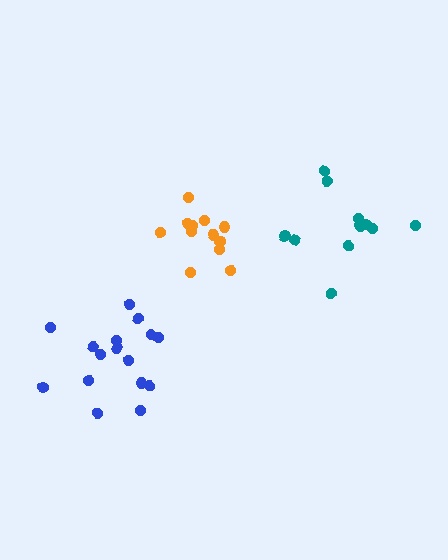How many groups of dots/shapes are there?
There are 3 groups.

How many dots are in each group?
Group 1: 12 dots, Group 2: 16 dots, Group 3: 12 dots (40 total).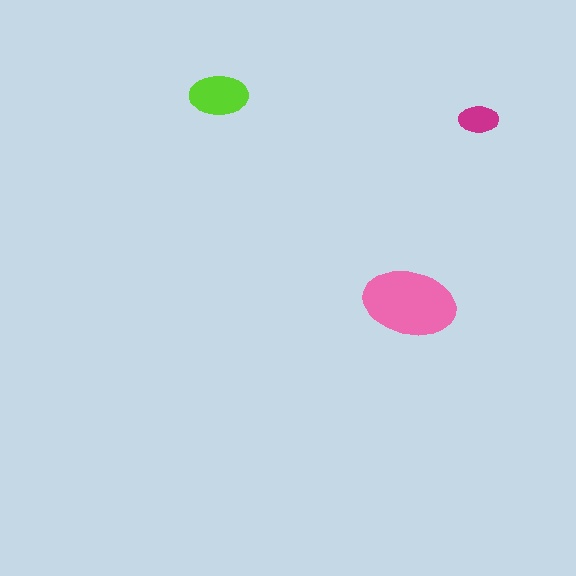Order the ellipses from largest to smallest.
the pink one, the lime one, the magenta one.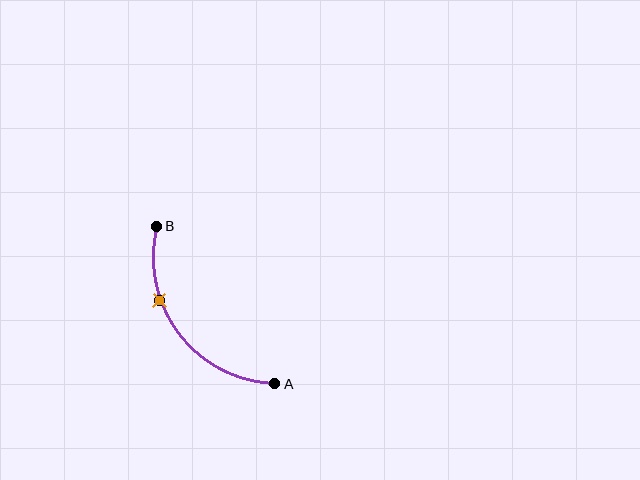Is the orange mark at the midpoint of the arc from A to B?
No. The orange mark lies on the arc but is closer to endpoint B. The arc midpoint would be at the point on the curve equidistant along the arc from both A and B.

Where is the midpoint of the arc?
The arc midpoint is the point on the curve farthest from the straight line joining A and B. It sits below and to the left of that line.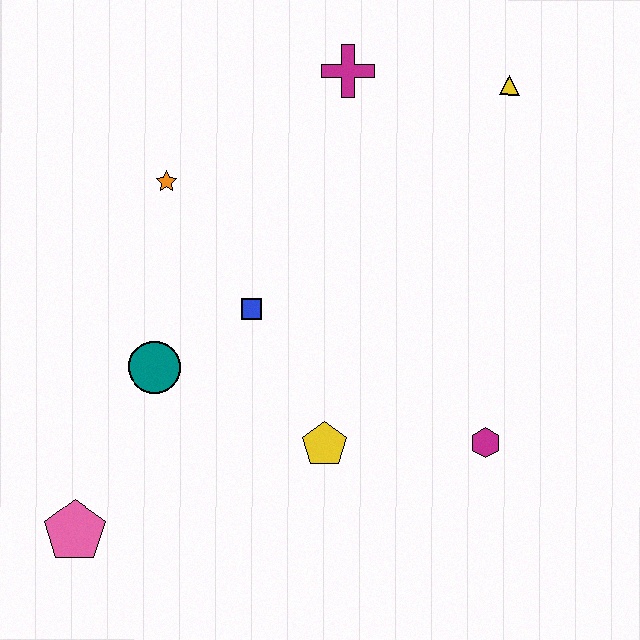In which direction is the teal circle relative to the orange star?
The teal circle is below the orange star.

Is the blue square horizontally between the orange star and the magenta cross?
Yes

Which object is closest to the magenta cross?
The yellow triangle is closest to the magenta cross.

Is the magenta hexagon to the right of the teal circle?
Yes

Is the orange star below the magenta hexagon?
No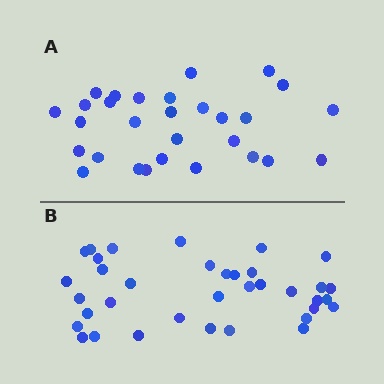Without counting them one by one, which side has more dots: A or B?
Region B (the bottom region) has more dots.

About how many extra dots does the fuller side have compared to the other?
Region B has roughly 8 or so more dots than region A.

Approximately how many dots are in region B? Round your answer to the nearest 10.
About 40 dots. (The exact count is 36, which rounds to 40.)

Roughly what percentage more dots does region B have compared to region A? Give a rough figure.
About 25% more.